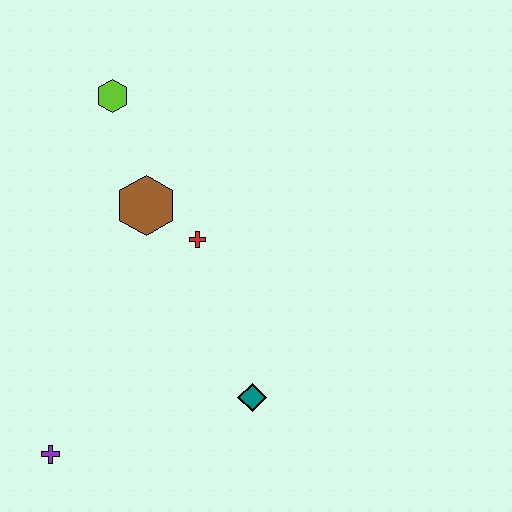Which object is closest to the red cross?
The brown hexagon is closest to the red cross.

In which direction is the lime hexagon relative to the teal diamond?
The lime hexagon is above the teal diamond.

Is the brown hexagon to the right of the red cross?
No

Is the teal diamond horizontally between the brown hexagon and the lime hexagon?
No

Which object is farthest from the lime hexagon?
The purple cross is farthest from the lime hexagon.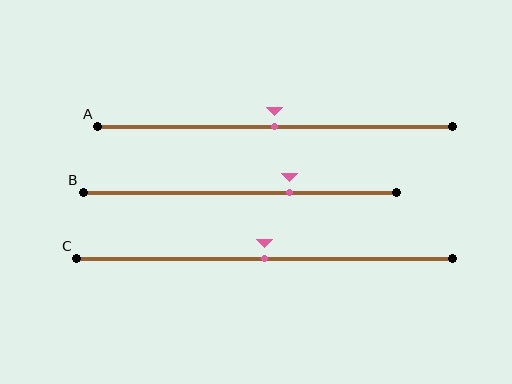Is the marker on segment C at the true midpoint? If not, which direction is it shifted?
Yes, the marker on segment C is at the true midpoint.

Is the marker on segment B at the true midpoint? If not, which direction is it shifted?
No, the marker on segment B is shifted to the right by about 16% of the segment length.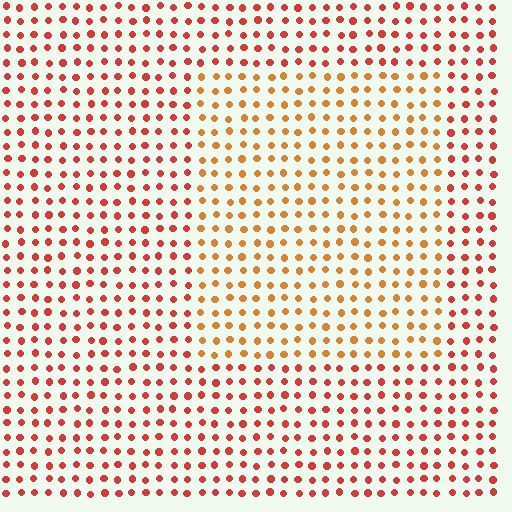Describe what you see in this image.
The image is filled with small red elements in a uniform arrangement. A rectangle-shaped region is visible where the elements are tinted to a slightly different hue, forming a subtle color boundary.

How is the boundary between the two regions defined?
The boundary is defined purely by a slight shift in hue (about 31 degrees). Spacing, size, and orientation are identical on both sides.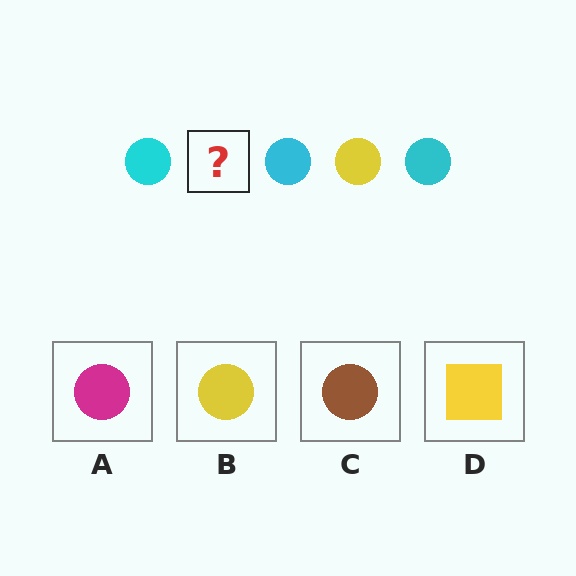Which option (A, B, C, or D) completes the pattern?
B.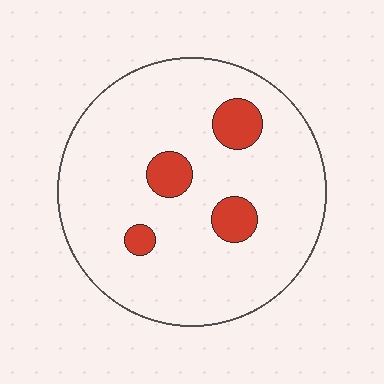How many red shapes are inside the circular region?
4.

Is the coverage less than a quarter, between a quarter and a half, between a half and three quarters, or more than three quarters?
Less than a quarter.